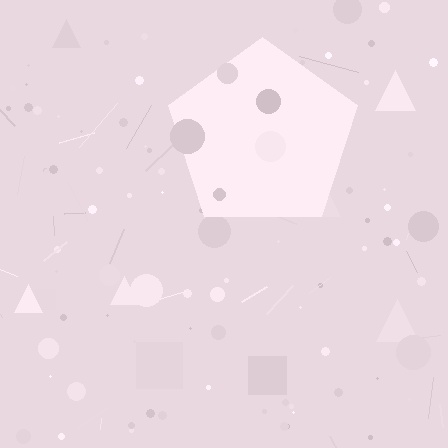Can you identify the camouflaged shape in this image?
The camouflaged shape is a pentagon.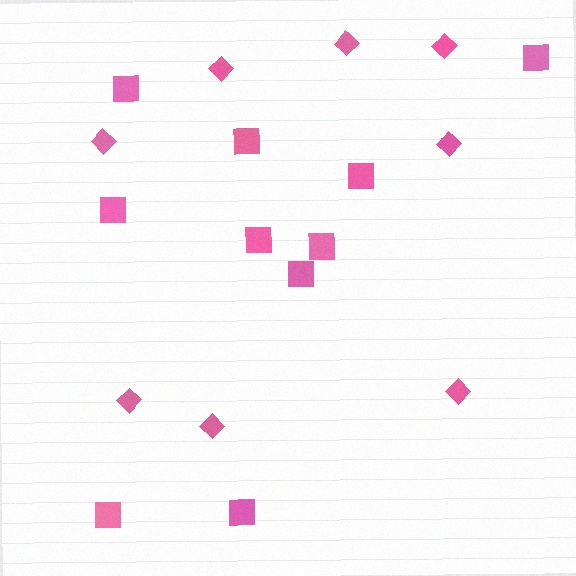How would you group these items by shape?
There are 2 groups: one group of squares (10) and one group of diamonds (8).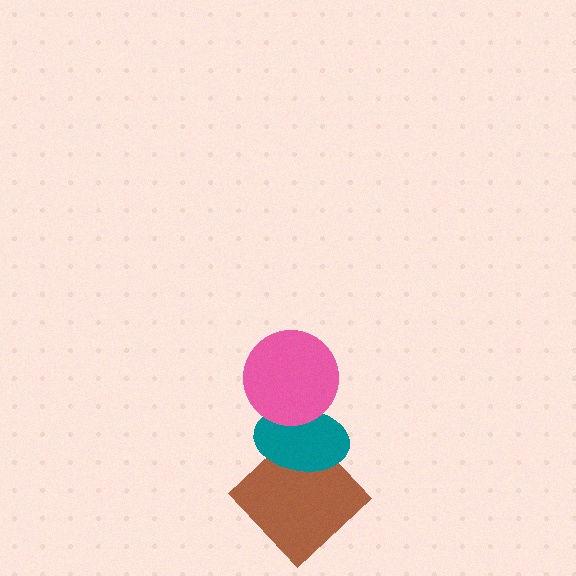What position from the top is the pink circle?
The pink circle is 1st from the top.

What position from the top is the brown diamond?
The brown diamond is 3rd from the top.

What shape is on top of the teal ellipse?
The pink circle is on top of the teal ellipse.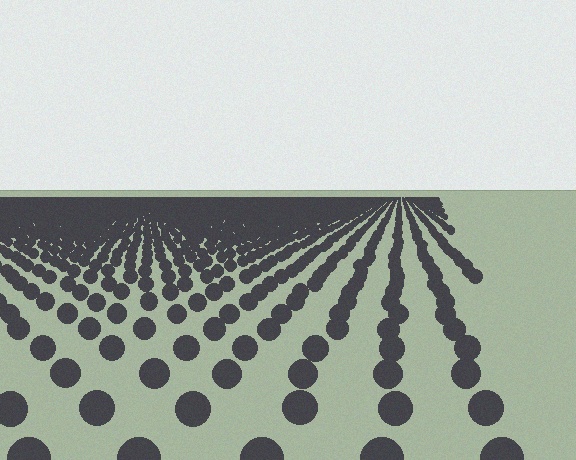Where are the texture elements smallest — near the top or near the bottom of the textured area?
Near the top.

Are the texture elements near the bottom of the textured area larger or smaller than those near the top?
Larger. Near the bottom, elements are closer to the viewer and appear at a bigger on-screen size.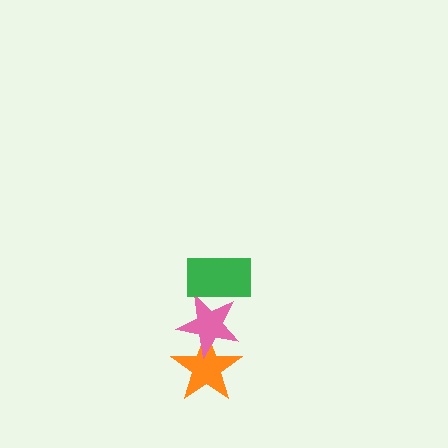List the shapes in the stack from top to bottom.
From top to bottom: the green rectangle, the pink star, the orange star.